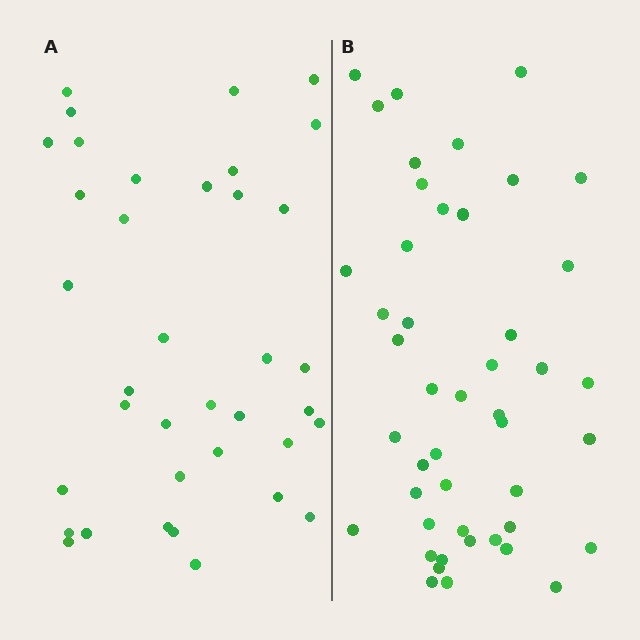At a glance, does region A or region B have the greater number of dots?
Region B (the right region) has more dots.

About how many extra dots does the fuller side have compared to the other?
Region B has roughly 8 or so more dots than region A.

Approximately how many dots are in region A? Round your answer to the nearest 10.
About 40 dots. (The exact count is 37, which rounds to 40.)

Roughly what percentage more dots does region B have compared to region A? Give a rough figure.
About 25% more.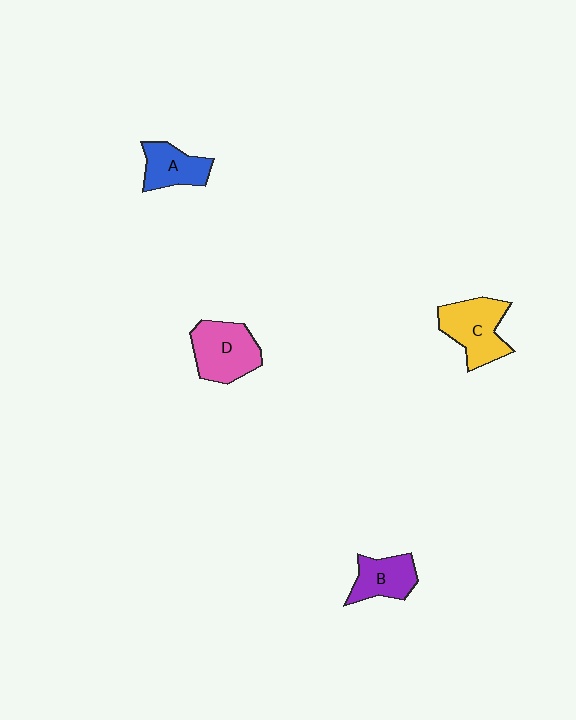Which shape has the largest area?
Shape C (yellow).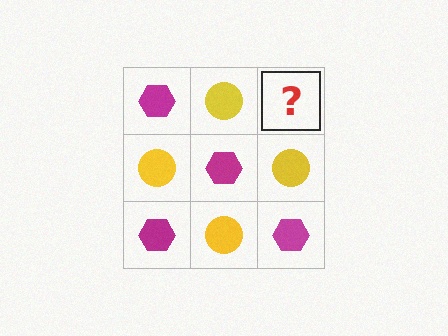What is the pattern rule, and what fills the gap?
The rule is that it alternates magenta hexagon and yellow circle in a checkerboard pattern. The gap should be filled with a magenta hexagon.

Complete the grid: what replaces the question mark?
The question mark should be replaced with a magenta hexagon.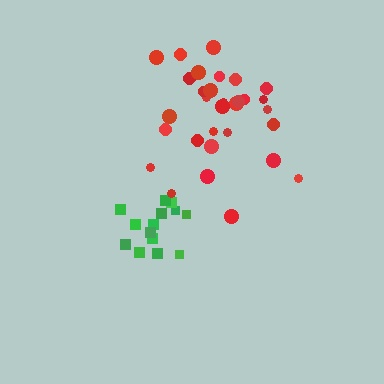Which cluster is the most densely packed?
Green.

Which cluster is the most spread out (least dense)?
Red.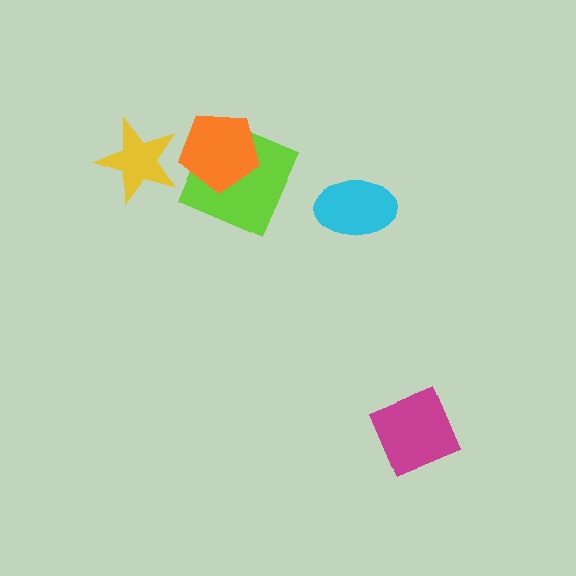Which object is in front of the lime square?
The orange pentagon is in front of the lime square.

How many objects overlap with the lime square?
1 object overlaps with the lime square.